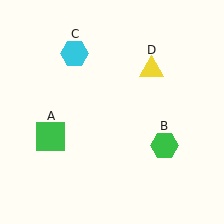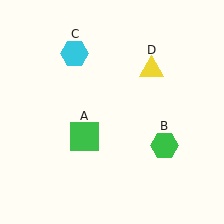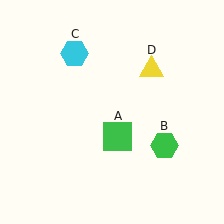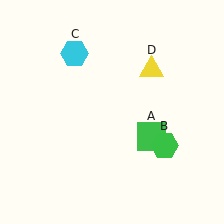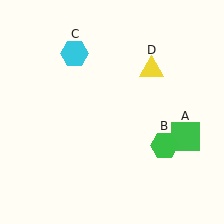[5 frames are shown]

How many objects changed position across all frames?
1 object changed position: green square (object A).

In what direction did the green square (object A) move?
The green square (object A) moved right.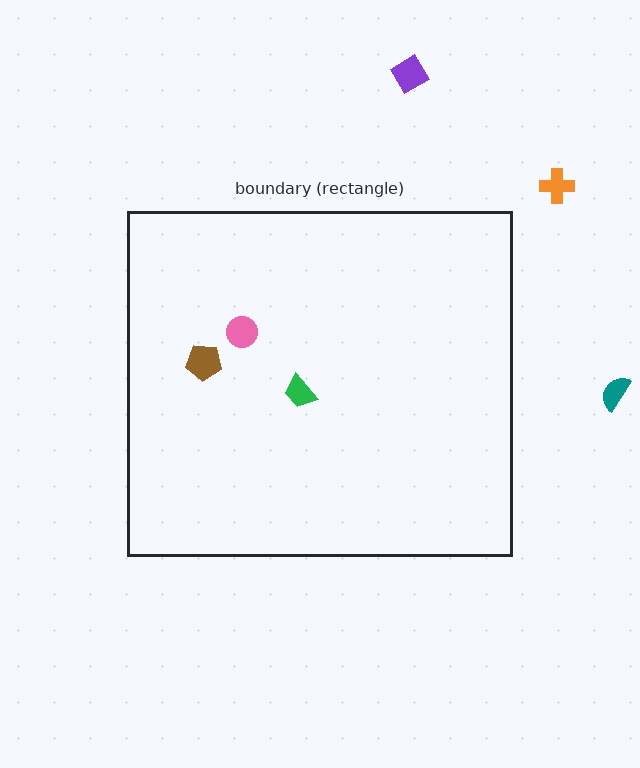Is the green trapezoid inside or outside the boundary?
Inside.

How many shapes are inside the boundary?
3 inside, 3 outside.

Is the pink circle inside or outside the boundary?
Inside.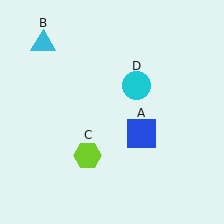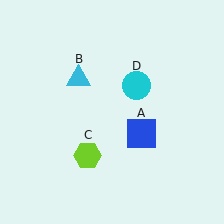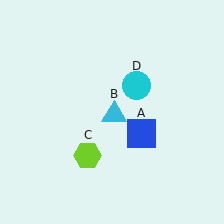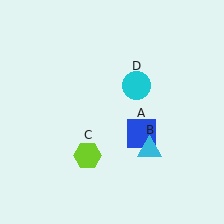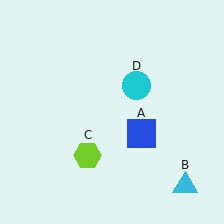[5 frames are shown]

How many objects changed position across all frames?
1 object changed position: cyan triangle (object B).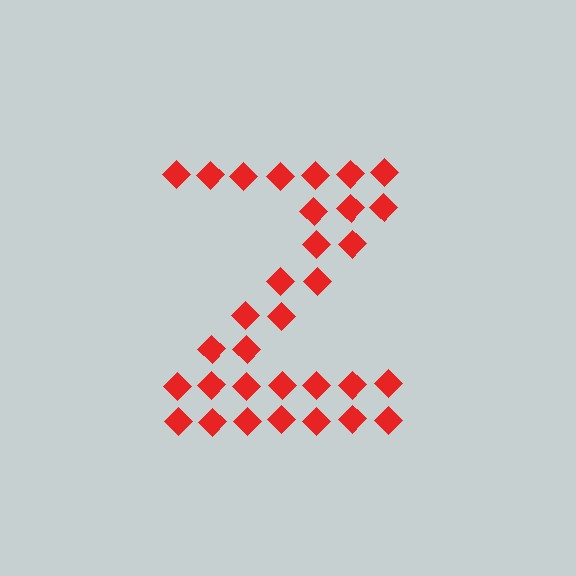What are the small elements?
The small elements are diamonds.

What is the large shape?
The large shape is the letter Z.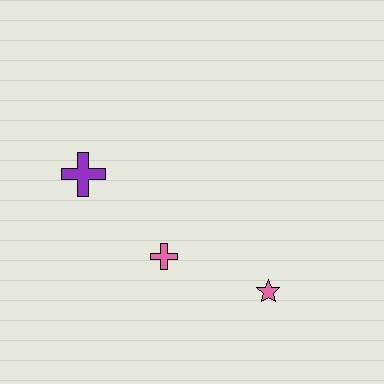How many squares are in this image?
There are no squares.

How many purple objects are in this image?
There is 1 purple object.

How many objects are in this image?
There are 3 objects.